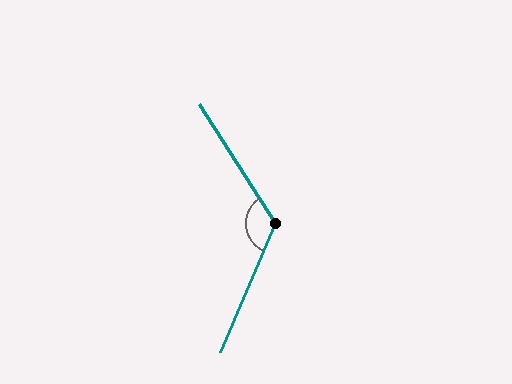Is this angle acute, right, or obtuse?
It is obtuse.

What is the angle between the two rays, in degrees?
Approximately 125 degrees.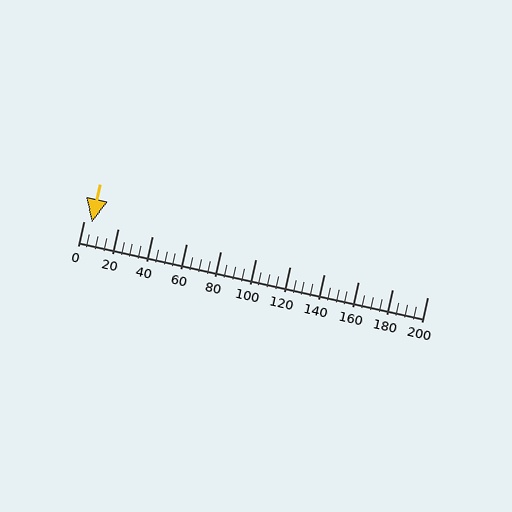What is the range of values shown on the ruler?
The ruler shows values from 0 to 200.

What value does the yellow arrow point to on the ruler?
The yellow arrow points to approximately 5.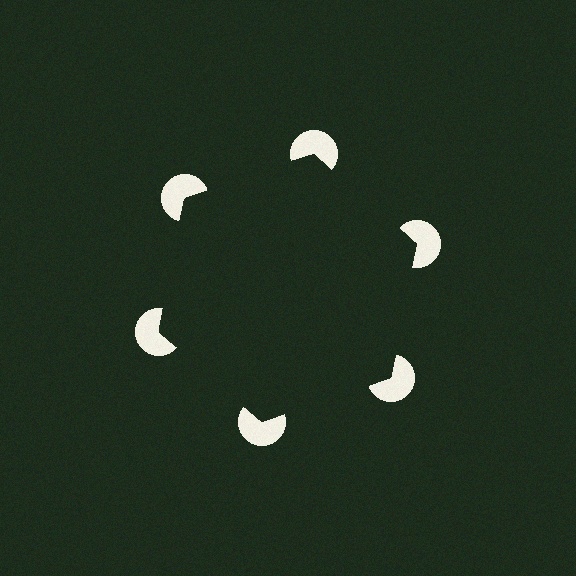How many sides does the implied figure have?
6 sides.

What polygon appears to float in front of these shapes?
An illusory hexagon — its edges are inferred from the aligned wedge cuts in the pac-man discs, not physically drawn.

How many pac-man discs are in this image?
There are 6 — one at each vertex of the illusory hexagon.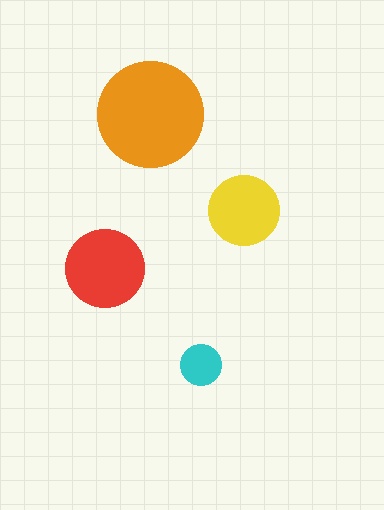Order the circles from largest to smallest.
the orange one, the red one, the yellow one, the cyan one.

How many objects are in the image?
There are 4 objects in the image.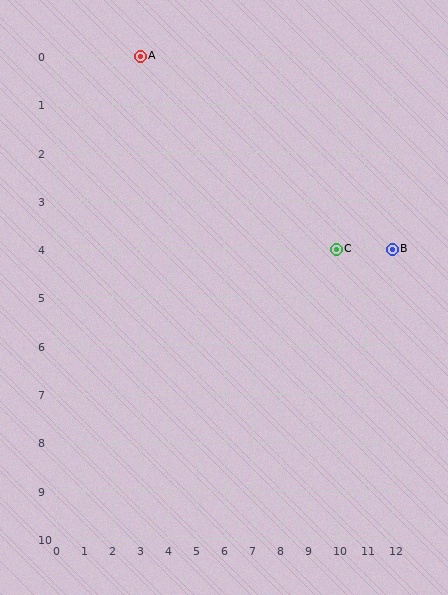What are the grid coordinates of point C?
Point C is at grid coordinates (10, 4).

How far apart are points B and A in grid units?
Points B and A are 9 columns and 4 rows apart (about 9.8 grid units diagonally).